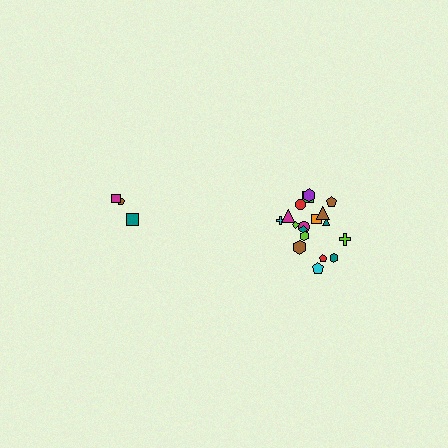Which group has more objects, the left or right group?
The right group.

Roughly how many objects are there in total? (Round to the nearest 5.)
Roughly 20 objects in total.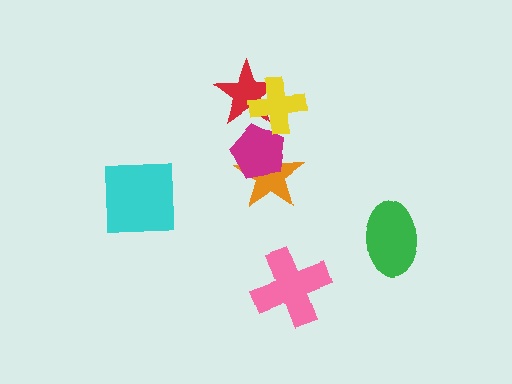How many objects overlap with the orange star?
1 object overlaps with the orange star.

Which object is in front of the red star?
The yellow cross is in front of the red star.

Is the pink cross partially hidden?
No, no other shape covers it.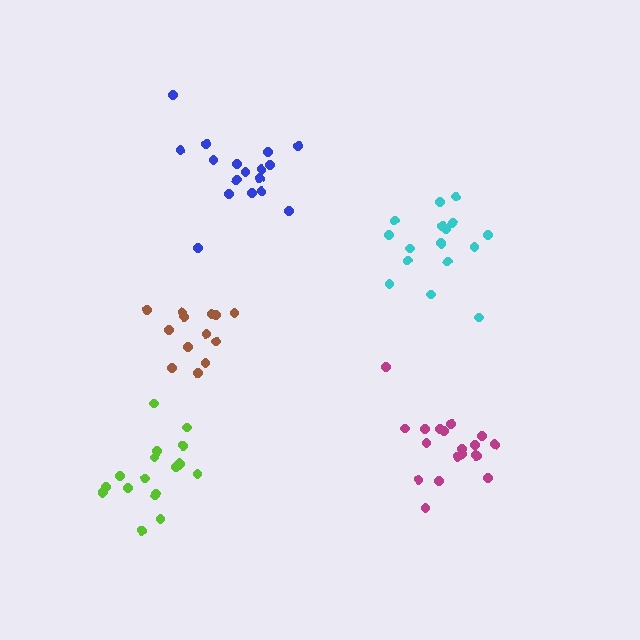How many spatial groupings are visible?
There are 5 spatial groupings.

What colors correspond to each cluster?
The clusters are colored: magenta, blue, cyan, brown, lime.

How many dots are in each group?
Group 1: 19 dots, Group 2: 17 dots, Group 3: 17 dots, Group 4: 13 dots, Group 5: 17 dots (83 total).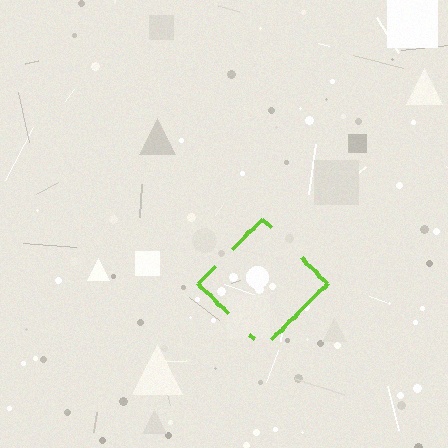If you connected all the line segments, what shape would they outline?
They would outline a diamond.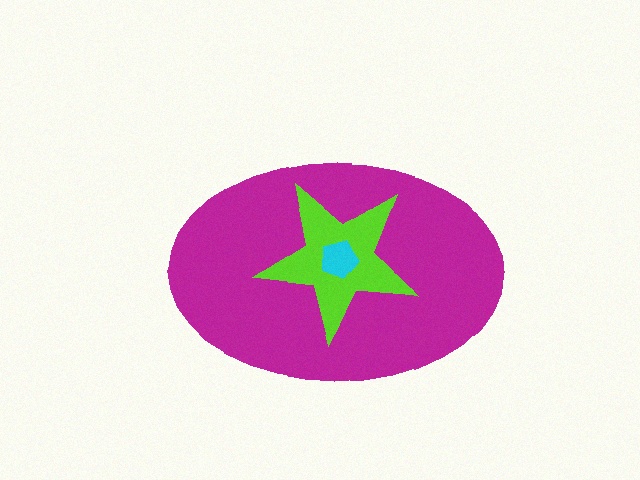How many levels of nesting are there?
3.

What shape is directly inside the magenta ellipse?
The lime star.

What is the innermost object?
The cyan pentagon.